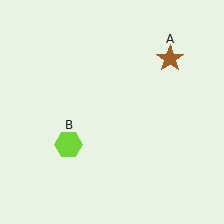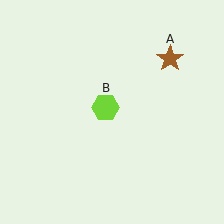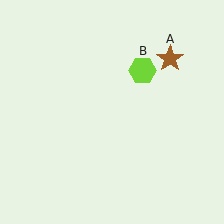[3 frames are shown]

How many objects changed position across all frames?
1 object changed position: lime hexagon (object B).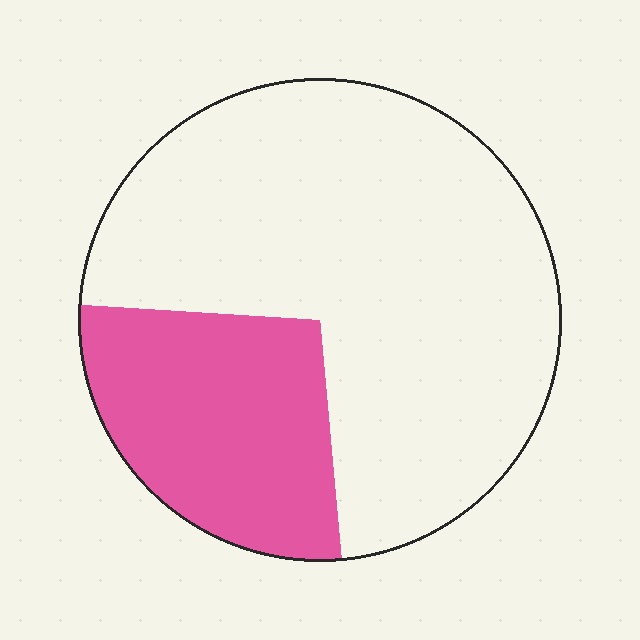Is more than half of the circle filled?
No.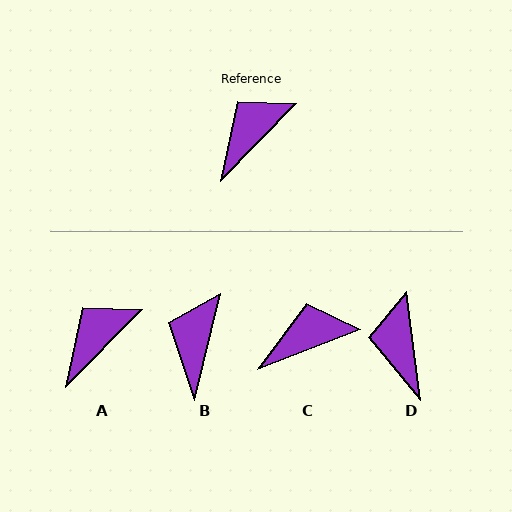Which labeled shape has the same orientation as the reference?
A.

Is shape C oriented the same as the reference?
No, it is off by about 24 degrees.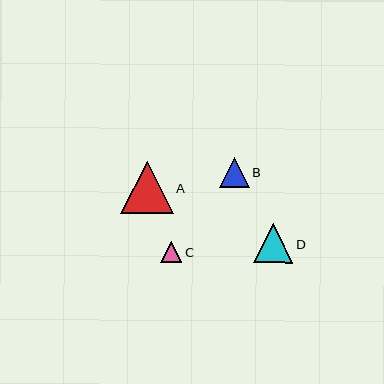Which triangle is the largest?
Triangle A is the largest with a size of approximately 52 pixels.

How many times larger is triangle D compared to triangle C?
Triangle D is approximately 1.9 times the size of triangle C.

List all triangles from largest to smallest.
From largest to smallest: A, D, B, C.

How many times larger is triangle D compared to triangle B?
Triangle D is approximately 1.3 times the size of triangle B.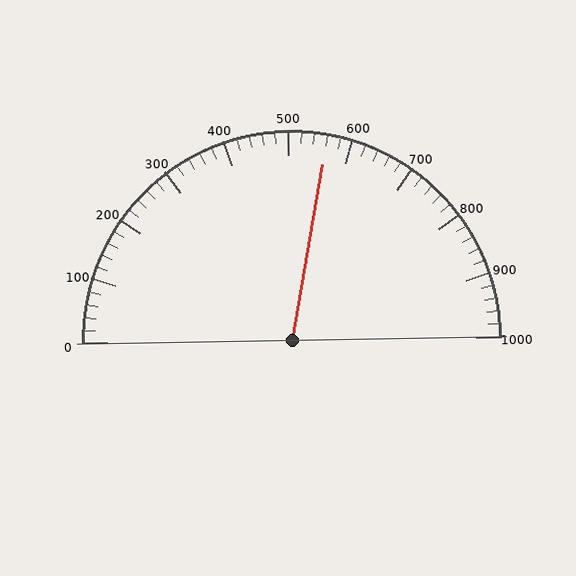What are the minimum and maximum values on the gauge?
The gauge ranges from 0 to 1000.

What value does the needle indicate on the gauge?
The needle indicates approximately 560.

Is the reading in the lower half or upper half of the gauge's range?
The reading is in the upper half of the range (0 to 1000).